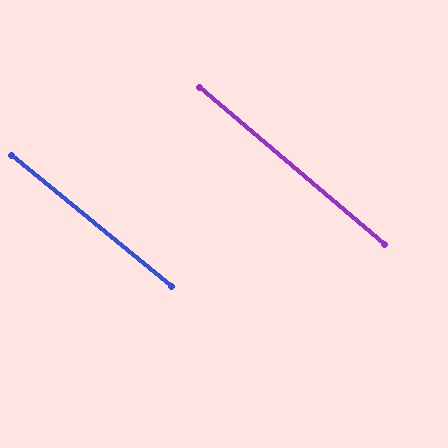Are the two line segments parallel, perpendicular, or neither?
Parallel — their directions differ by only 1.2°.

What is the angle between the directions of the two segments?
Approximately 1 degree.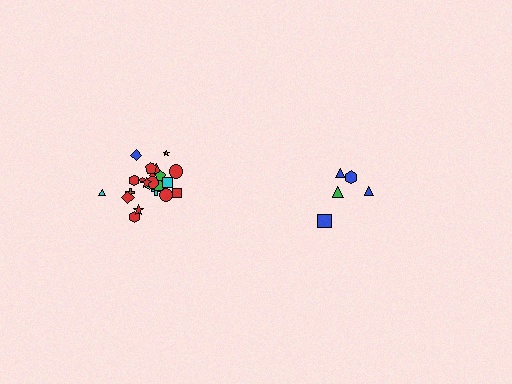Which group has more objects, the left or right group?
The left group.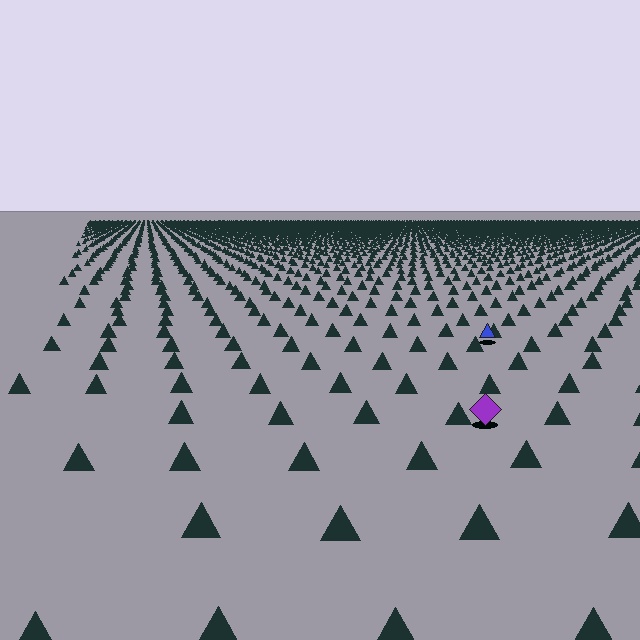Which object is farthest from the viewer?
The blue triangle is farthest from the viewer. It appears smaller and the ground texture around it is denser.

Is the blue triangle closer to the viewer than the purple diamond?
No. The purple diamond is closer — you can tell from the texture gradient: the ground texture is coarser near it.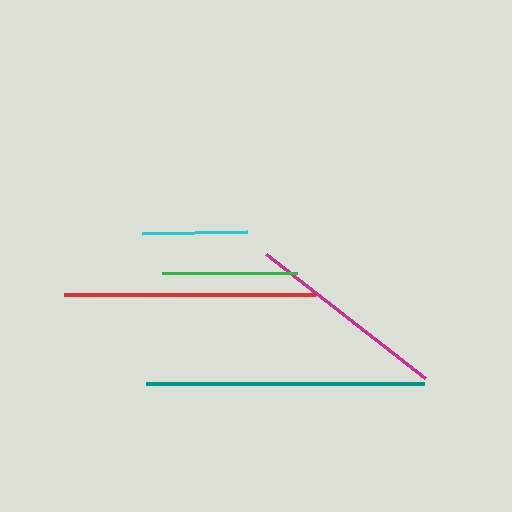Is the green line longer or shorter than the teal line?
The teal line is longer than the green line.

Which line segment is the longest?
The teal line is the longest at approximately 278 pixels.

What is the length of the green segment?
The green segment is approximately 136 pixels long.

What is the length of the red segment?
The red segment is approximately 251 pixels long.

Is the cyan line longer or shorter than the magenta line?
The magenta line is longer than the cyan line.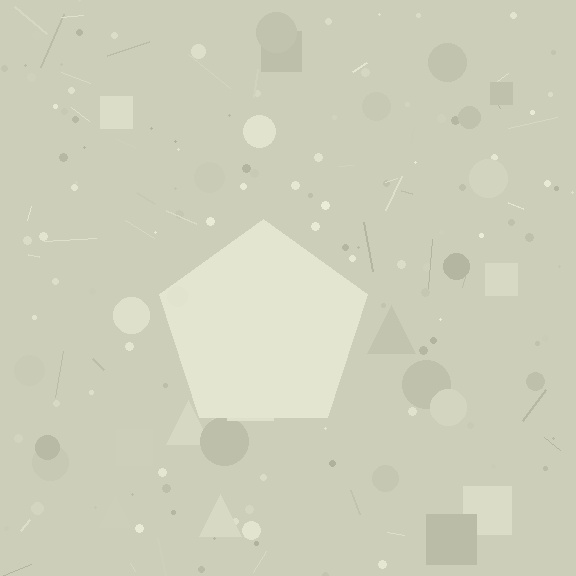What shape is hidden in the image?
A pentagon is hidden in the image.